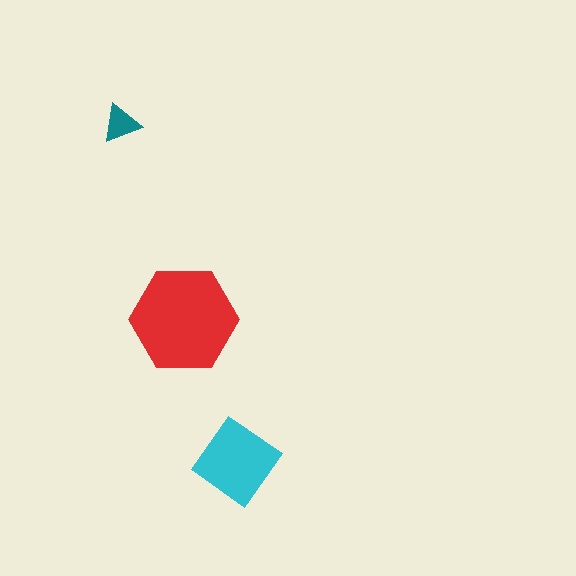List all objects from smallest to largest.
The teal triangle, the cyan diamond, the red hexagon.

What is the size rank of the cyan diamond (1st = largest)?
2nd.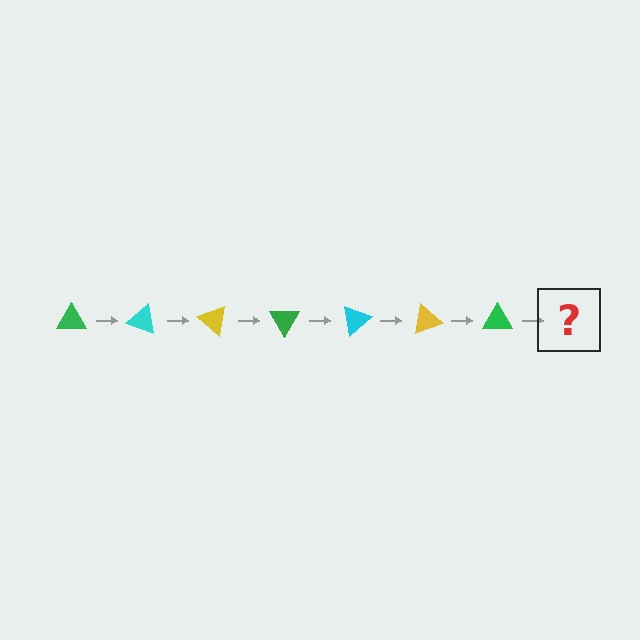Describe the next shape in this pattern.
It should be a cyan triangle, rotated 140 degrees from the start.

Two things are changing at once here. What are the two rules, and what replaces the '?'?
The two rules are that it rotates 20 degrees each step and the color cycles through green, cyan, and yellow. The '?' should be a cyan triangle, rotated 140 degrees from the start.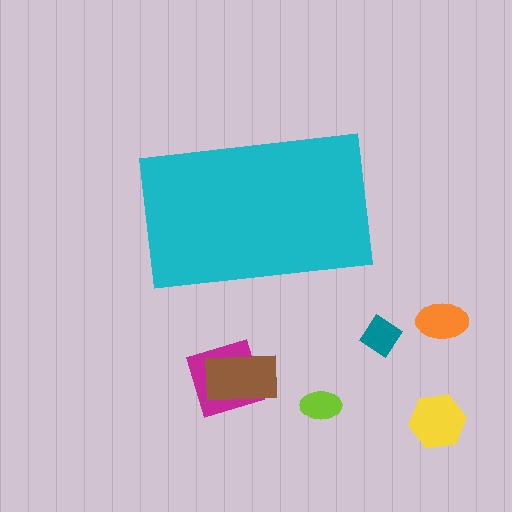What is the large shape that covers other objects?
A cyan rectangle.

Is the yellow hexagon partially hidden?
No, the yellow hexagon is fully visible.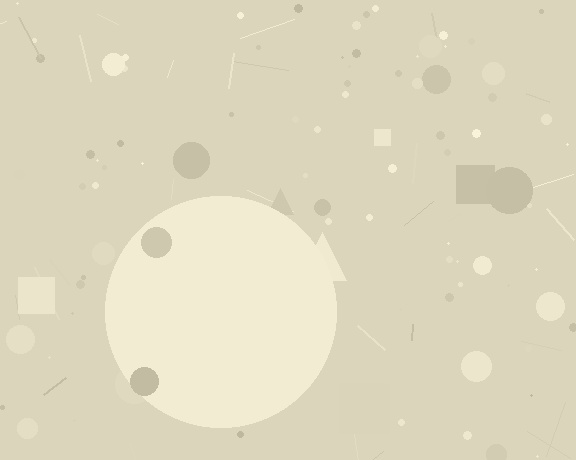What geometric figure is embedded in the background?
A circle is embedded in the background.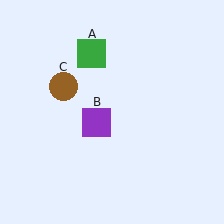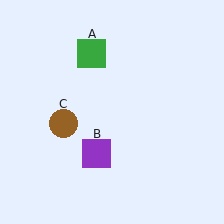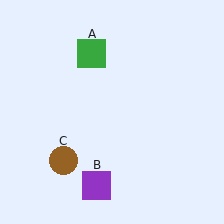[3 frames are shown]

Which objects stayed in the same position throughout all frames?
Green square (object A) remained stationary.